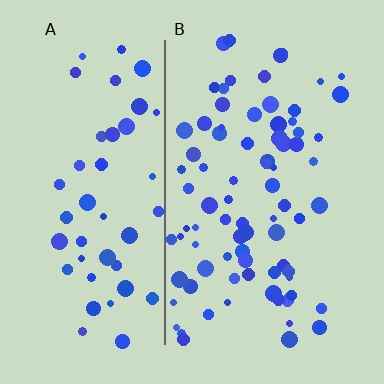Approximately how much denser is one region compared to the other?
Approximately 1.7× — region B over region A.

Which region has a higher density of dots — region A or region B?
B (the right).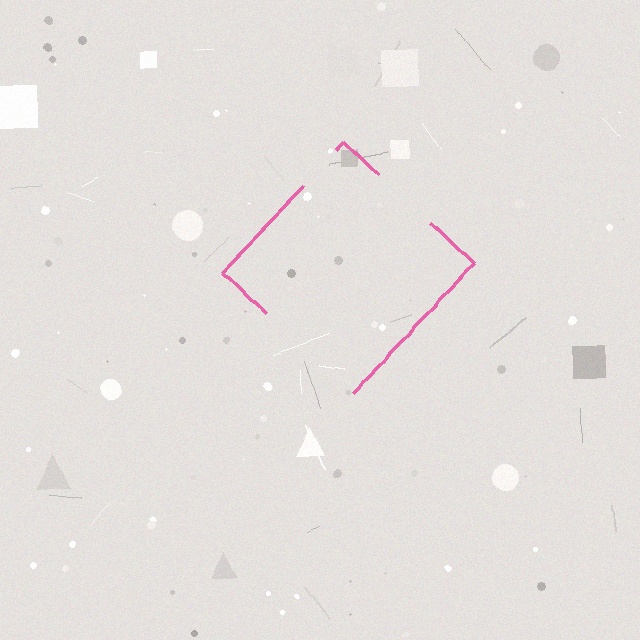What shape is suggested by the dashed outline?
The dashed outline suggests a diamond.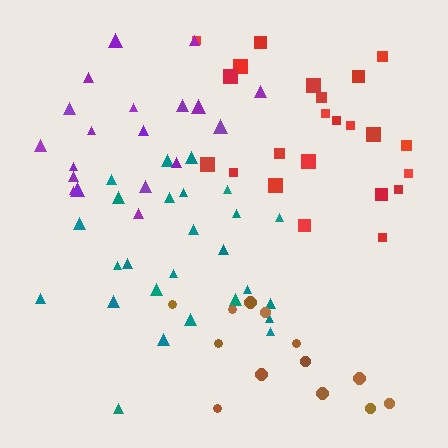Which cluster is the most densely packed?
Teal.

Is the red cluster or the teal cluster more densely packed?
Teal.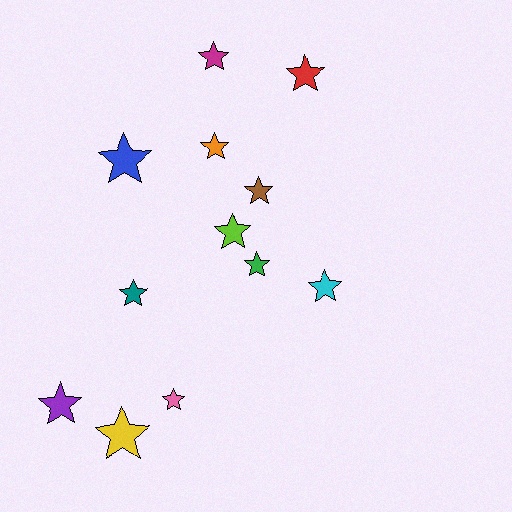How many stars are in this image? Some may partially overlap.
There are 12 stars.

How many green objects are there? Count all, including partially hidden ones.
There is 1 green object.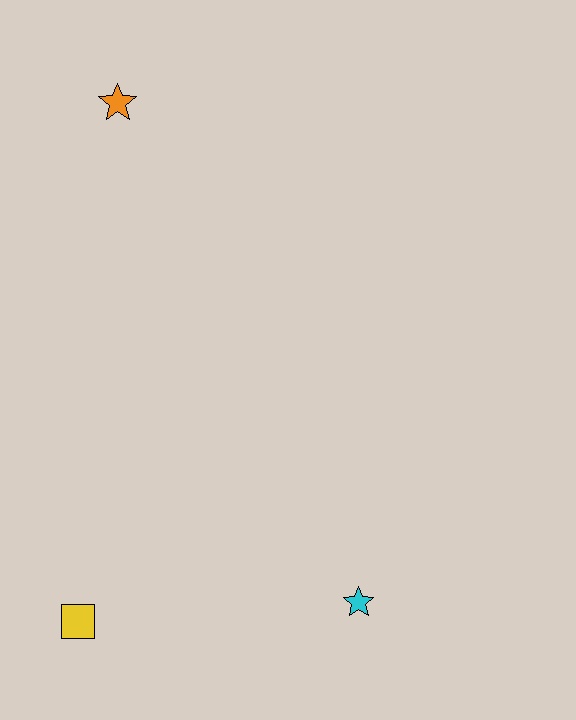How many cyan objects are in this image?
There is 1 cyan object.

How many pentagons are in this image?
There are no pentagons.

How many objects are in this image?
There are 3 objects.